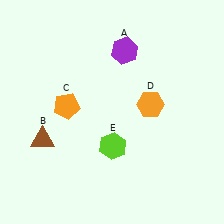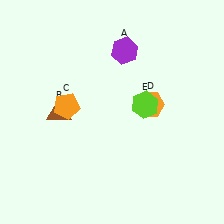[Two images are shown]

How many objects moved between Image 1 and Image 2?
2 objects moved between the two images.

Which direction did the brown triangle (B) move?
The brown triangle (B) moved up.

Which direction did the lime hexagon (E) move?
The lime hexagon (E) moved up.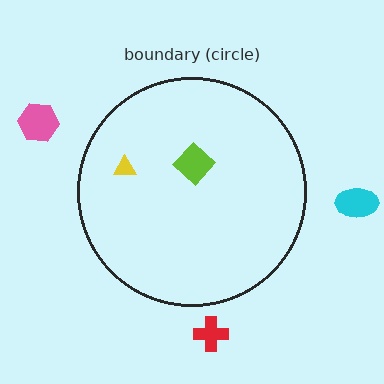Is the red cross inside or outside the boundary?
Outside.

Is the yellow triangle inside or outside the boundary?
Inside.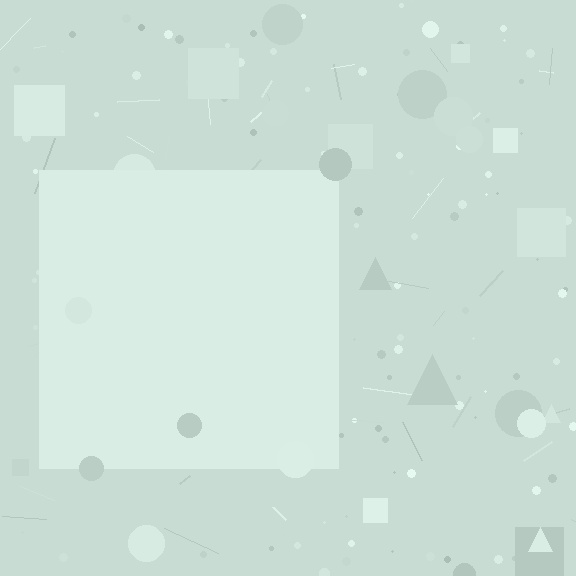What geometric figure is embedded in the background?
A square is embedded in the background.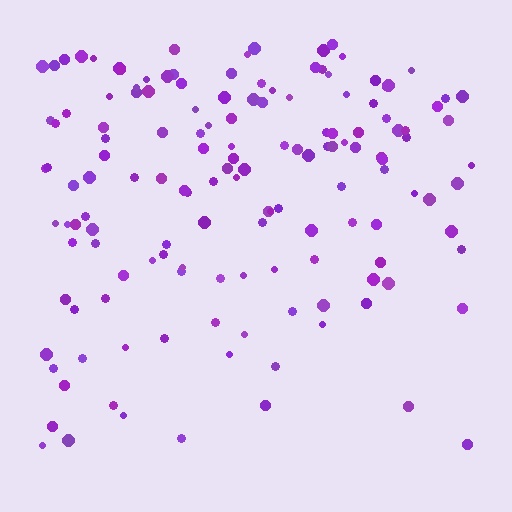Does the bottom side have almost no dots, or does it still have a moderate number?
Still a moderate number, just noticeably fewer than the top.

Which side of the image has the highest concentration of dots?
The top.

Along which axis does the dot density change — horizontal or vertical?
Vertical.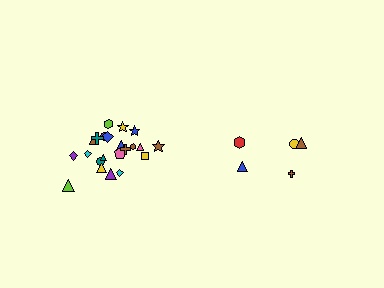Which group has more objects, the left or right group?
The left group.